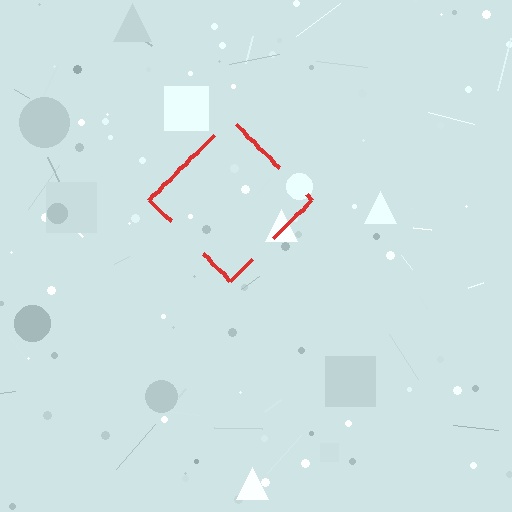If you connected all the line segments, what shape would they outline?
They would outline a diamond.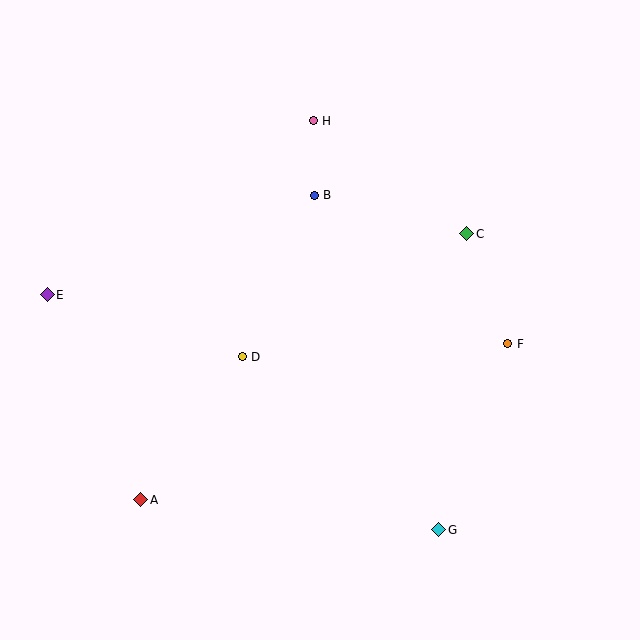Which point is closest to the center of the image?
Point D at (242, 357) is closest to the center.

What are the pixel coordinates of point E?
Point E is at (47, 295).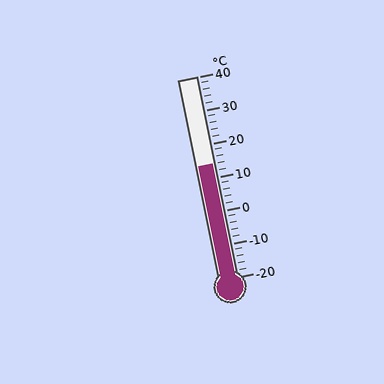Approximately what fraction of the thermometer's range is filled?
The thermometer is filled to approximately 55% of its range.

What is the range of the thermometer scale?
The thermometer scale ranges from -20°C to 40°C.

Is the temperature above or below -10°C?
The temperature is above -10°C.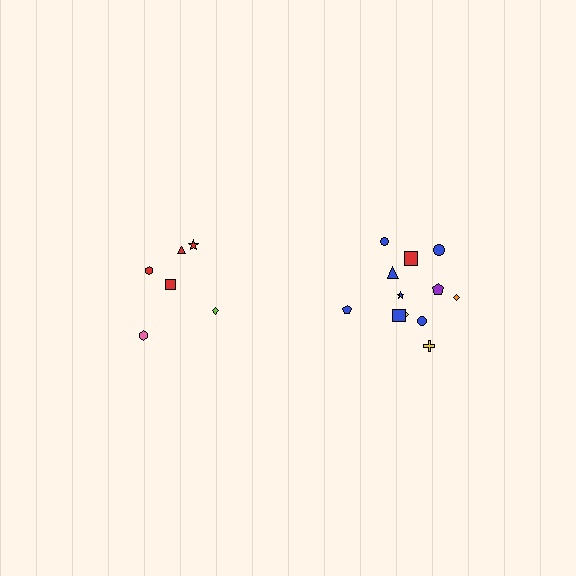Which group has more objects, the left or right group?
The right group.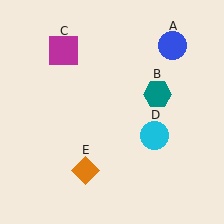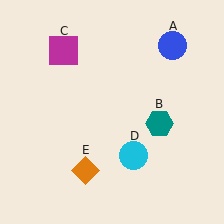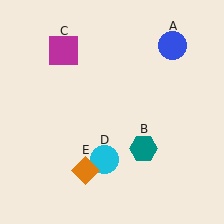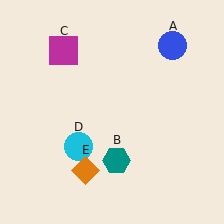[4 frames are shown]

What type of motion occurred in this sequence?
The teal hexagon (object B), cyan circle (object D) rotated clockwise around the center of the scene.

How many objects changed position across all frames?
2 objects changed position: teal hexagon (object B), cyan circle (object D).